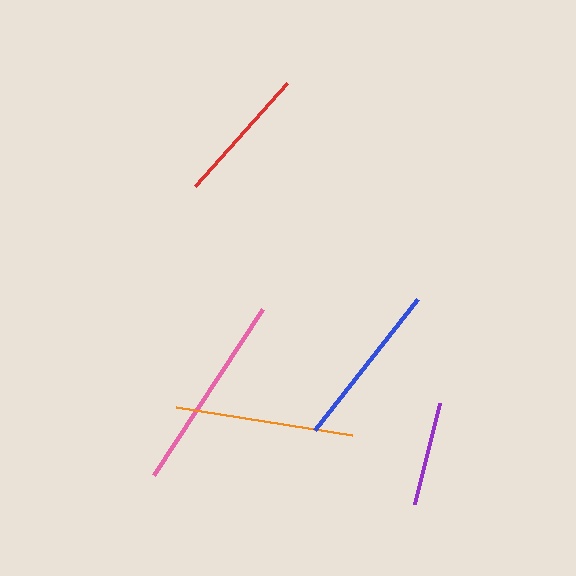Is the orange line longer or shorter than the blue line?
The orange line is longer than the blue line.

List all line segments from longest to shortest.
From longest to shortest: pink, orange, blue, red, purple.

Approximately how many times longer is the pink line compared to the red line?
The pink line is approximately 1.4 times the length of the red line.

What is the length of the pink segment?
The pink segment is approximately 199 pixels long.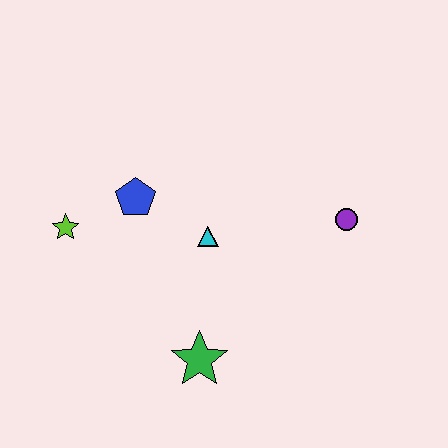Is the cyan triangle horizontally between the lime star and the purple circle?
Yes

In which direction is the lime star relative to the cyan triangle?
The lime star is to the left of the cyan triangle.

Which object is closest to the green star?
The cyan triangle is closest to the green star.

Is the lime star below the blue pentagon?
Yes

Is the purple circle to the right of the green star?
Yes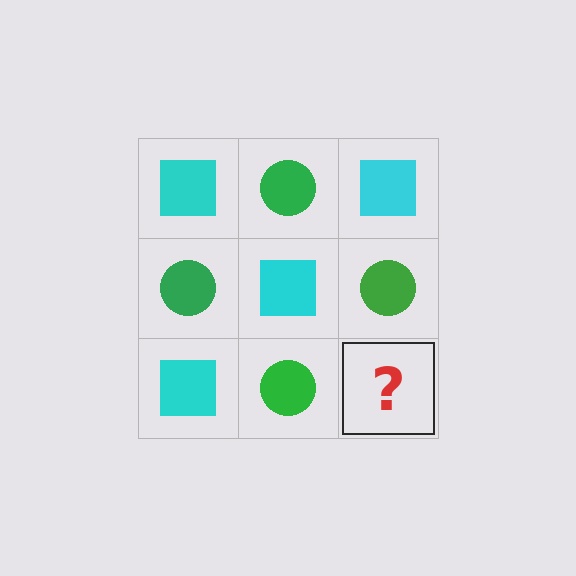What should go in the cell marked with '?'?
The missing cell should contain a cyan square.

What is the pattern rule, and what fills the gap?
The rule is that it alternates cyan square and green circle in a checkerboard pattern. The gap should be filled with a cyan square.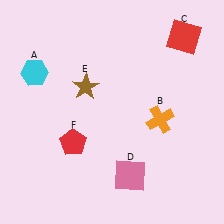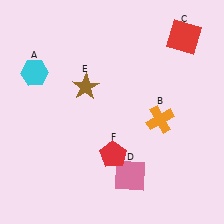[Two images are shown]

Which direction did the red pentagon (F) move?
The red pentagon (F) moved right.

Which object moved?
The red pentagon (F) moved right.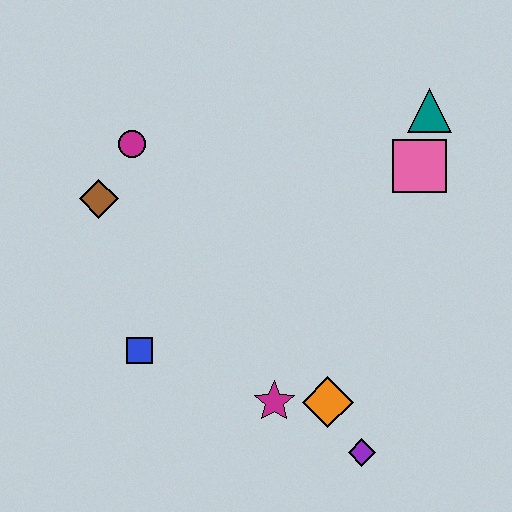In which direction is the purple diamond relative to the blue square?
The purple diamond is to the right of the blue square.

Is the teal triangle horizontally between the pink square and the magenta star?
No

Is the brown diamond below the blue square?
No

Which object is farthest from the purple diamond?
The magenta circle is farthest from the purple diamond.